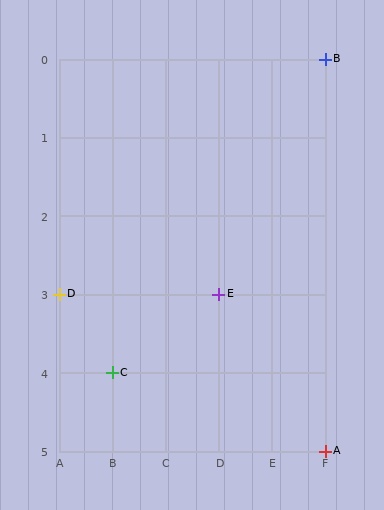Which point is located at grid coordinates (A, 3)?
Point D is at (A, 3).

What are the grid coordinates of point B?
Point B is at grid coordinates (F, 0).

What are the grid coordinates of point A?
Point A is at grid coordinates (F, 5).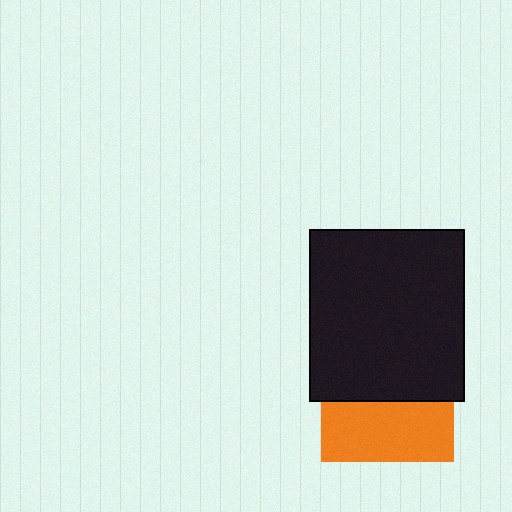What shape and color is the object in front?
The object in front is a black rectangle.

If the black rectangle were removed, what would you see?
You would see the complete orange square.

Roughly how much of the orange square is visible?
About half of it is visible (roughly 45%).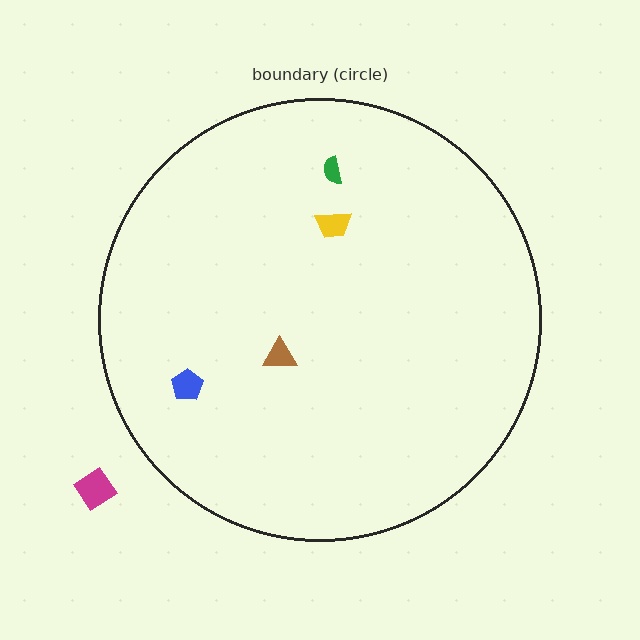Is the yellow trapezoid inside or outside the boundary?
Inside.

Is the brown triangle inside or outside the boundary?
Inside.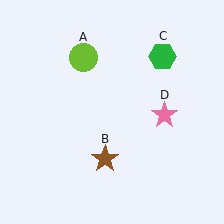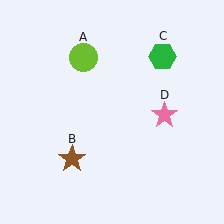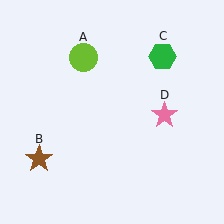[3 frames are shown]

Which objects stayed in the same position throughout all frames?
Lime circle (object A) and green hexagon (object C) and pink star (object D) remained stationary.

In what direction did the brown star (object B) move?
The brown star (object B) moved left.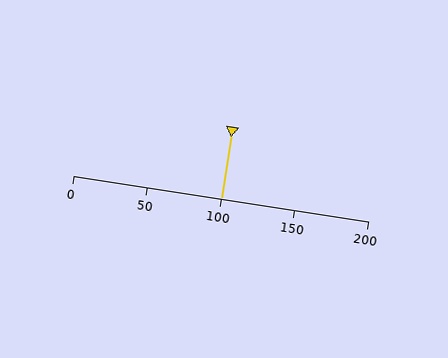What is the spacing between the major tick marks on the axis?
The major ticks are spaced 50 apart.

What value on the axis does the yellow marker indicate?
The marker indicates approximately 100.